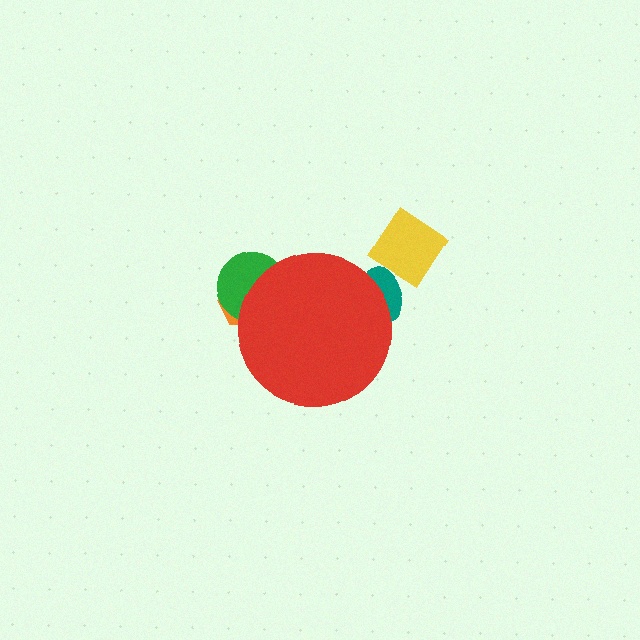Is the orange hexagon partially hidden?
Yes, the orange hexagon is partially hidden behind the red circle.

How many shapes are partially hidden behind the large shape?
3 shapes are partially hidden.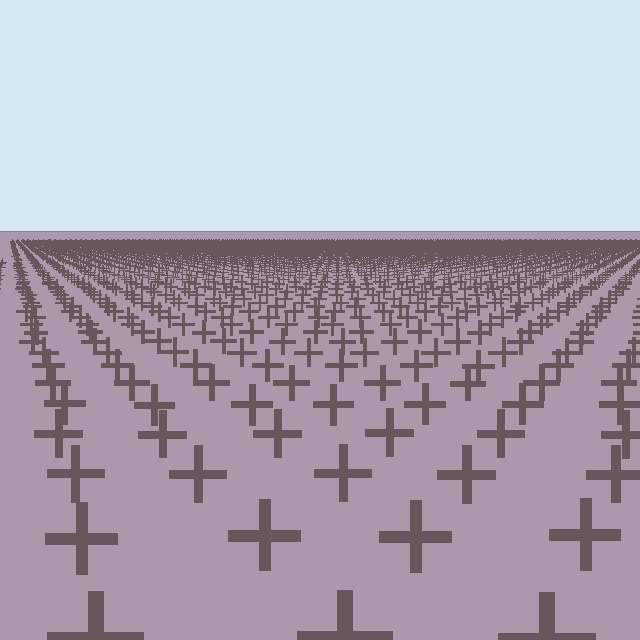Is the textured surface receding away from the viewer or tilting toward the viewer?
The surface is receding away from the viewer. Texture elements get smaller and denser toward the top.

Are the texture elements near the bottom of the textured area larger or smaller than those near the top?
Larger. Near the bottom, elements are closer to the viewer and appear at a bigger on-screen size.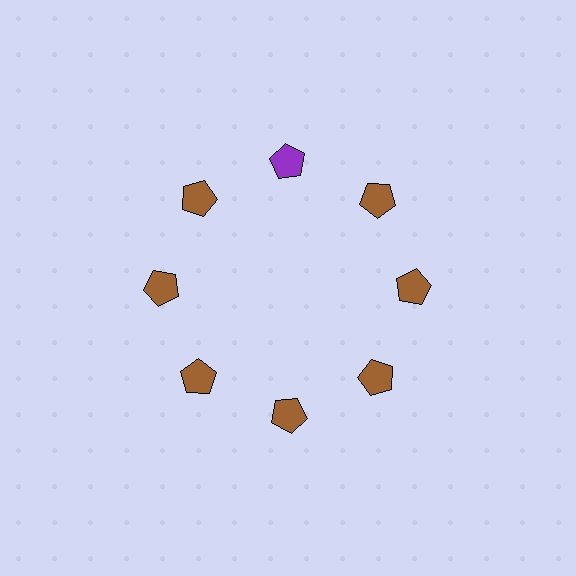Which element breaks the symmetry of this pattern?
The purple pentagon at roughly the 12 o'clock position breaks the symmetry. All other shapes are brown pentagons.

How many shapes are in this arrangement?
There are 8 shapes arranged in a ring pattern.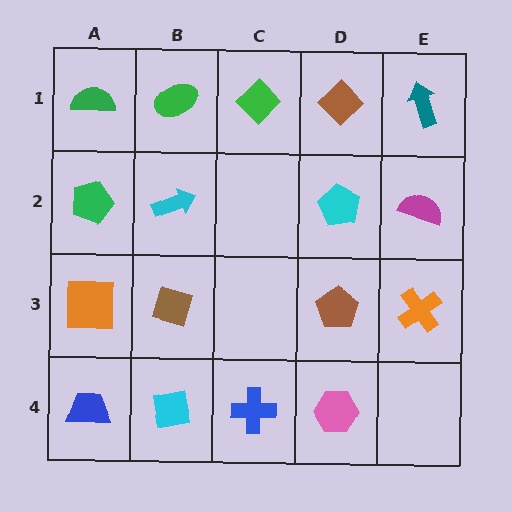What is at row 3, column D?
A brown pentagon.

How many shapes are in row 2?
4 shapes.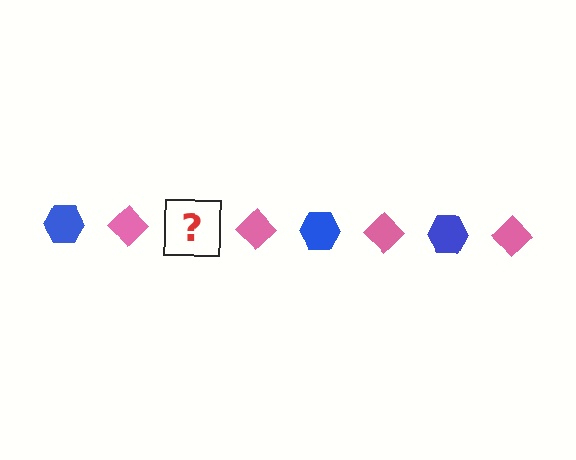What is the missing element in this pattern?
The missing element is a blue hexagon.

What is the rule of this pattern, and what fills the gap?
The rule is that the pattern alternates between blue hexagon and pink diamond. The gap should be filled with a blue hexagon.